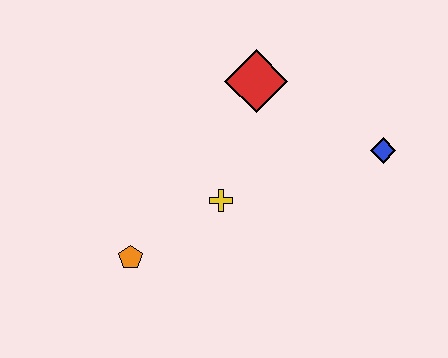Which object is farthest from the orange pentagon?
The blue diamond is farthest from the orange pentagon.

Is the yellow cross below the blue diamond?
Yes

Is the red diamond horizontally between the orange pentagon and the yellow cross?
No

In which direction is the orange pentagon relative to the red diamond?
The orange pentagon is below the red diamond.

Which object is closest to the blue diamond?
The red diamond is closest to the blue diamond.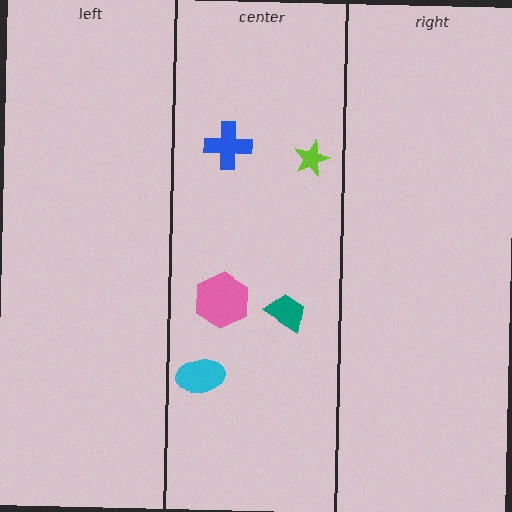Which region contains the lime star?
The center region.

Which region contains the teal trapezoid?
The center region.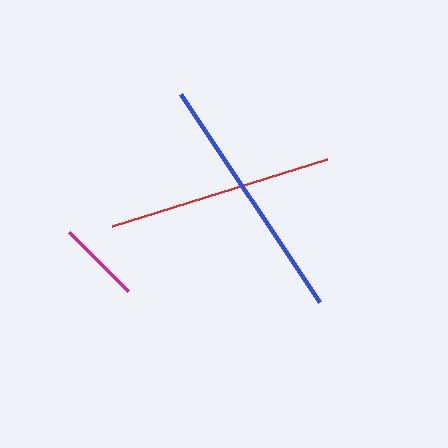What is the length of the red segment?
The red segment is approximately 226 pixels long.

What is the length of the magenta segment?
The magenta segment is approximately 84 pixels long.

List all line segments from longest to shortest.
From longest to shortest: blue, red, magenta.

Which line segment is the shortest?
The magenta line is the shortest at approximately 84 pixels.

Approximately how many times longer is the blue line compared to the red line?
The blue line is approximately 1.1 times the length of the red line.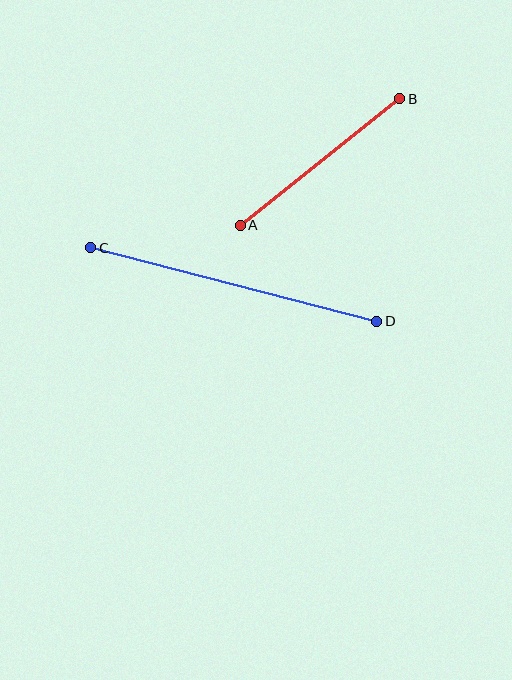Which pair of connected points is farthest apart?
Points C and D are farthest apart.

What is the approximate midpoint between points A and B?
The midpoint is at approximately (320, 162) pixels.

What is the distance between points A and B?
The distance is approximately 204 pixels.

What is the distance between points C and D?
The distance is approximately 296 pixels.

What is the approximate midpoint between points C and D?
The midpoint is at approximately (234, 284) pixels.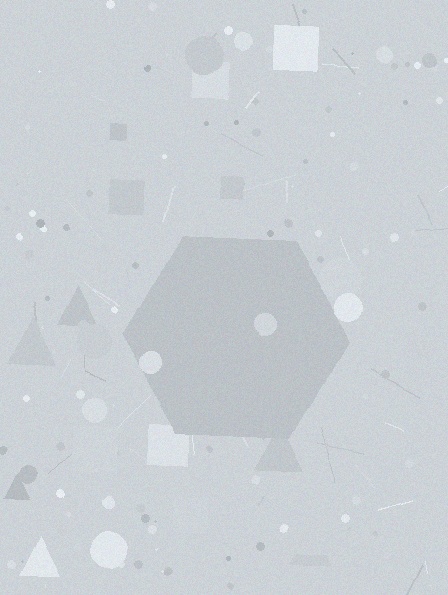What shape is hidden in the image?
A hexagon is hidden in the image.